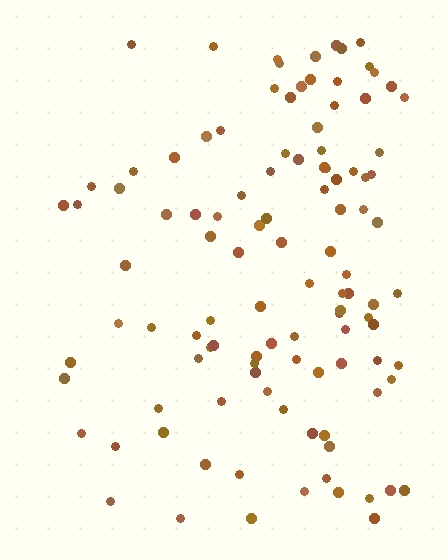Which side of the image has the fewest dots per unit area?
The left.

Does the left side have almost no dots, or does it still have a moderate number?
Still a moderate number, just noticeably fewer than the right.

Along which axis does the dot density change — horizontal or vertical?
Horizontal.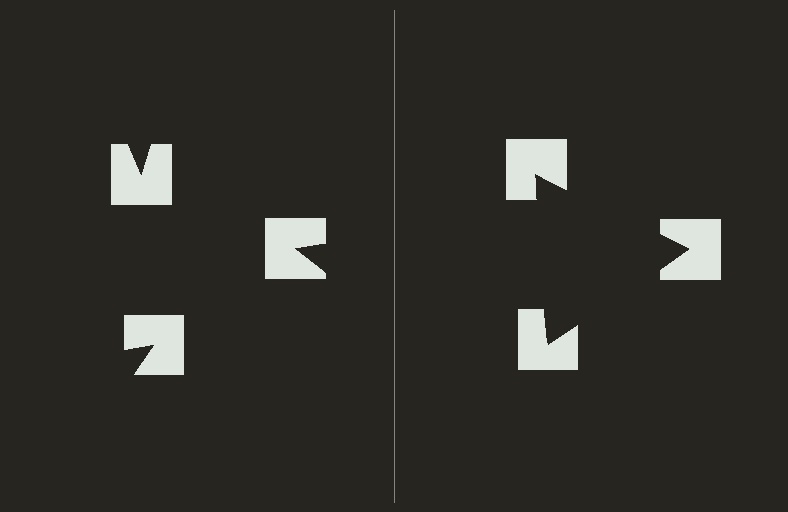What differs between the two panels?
The notched squares are positioned identically on both sides; only the wedge orientations differ. On the right they align to a triangle; on the left they are misaligned.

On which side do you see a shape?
An illusory triangle appears on the right side. On the left side the wedge cuts are rotated, so no coherent shape forms.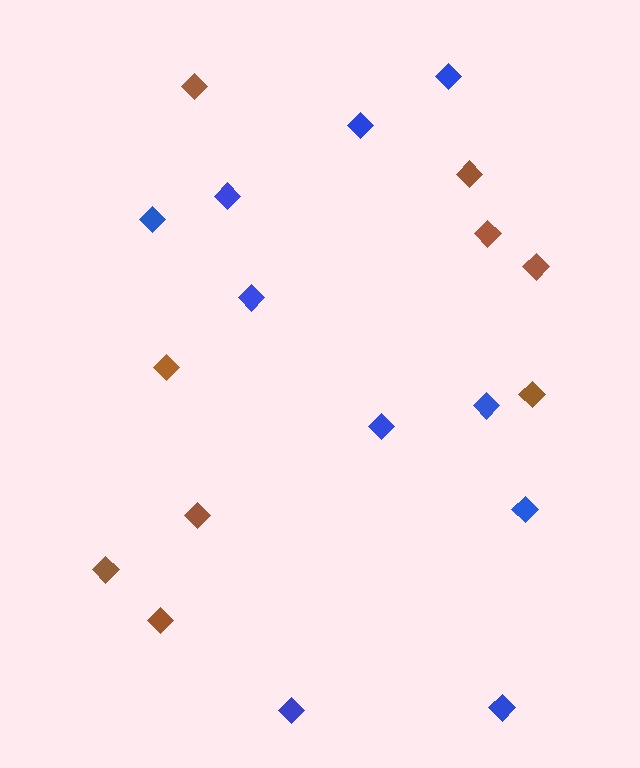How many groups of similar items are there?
There are 2 groups: one group of blue diamonds (10) and one group of brown diamonds (9).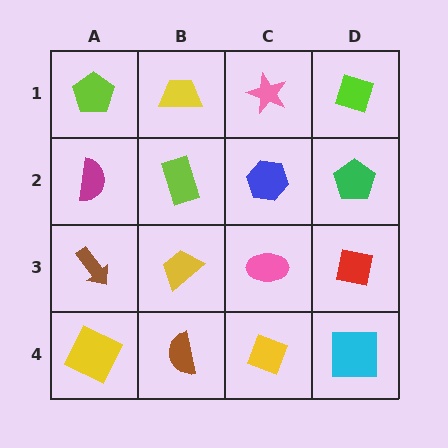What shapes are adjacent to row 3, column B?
A lime rectangle (row 2, column B), a brown semicircle (row 4, column B), a brown arrow (row 3, column A), a pink ellipse (row 3, column C).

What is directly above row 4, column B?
A yellow trapezoid.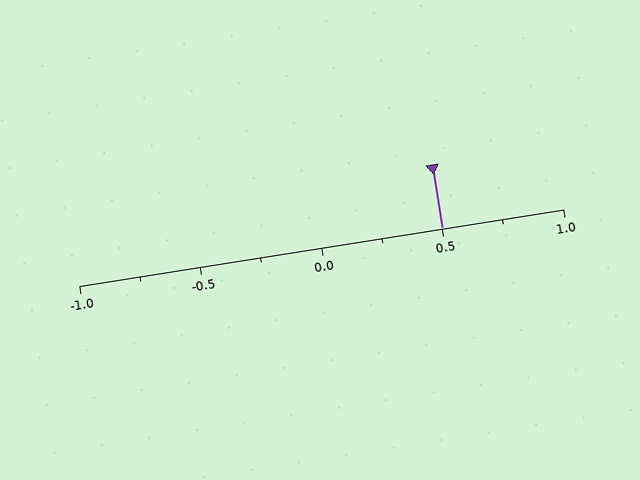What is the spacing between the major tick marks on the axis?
The major ticks are spaced 0.5 apart.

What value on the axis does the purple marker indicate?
The marker indicates approximately 0.5.